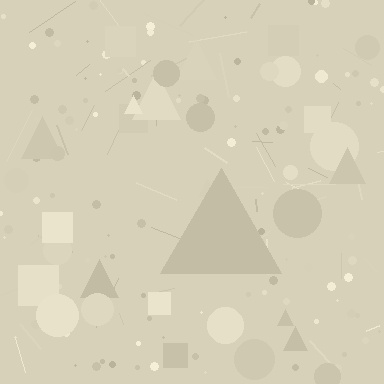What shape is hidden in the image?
A triangle is hidden in the image.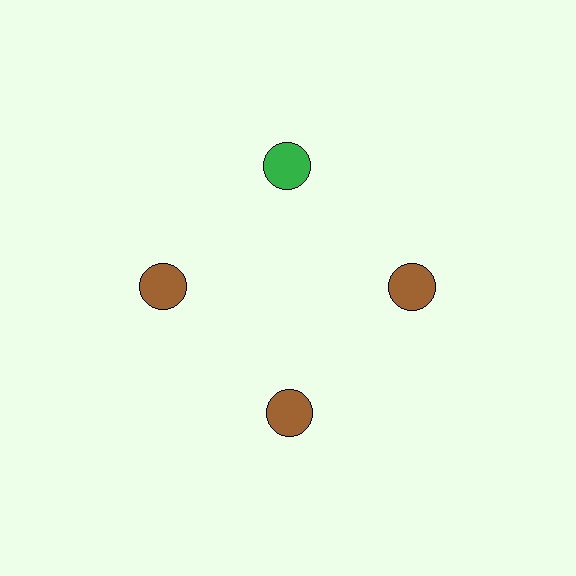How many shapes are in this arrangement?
There are 4 shapes arranged in a ring pattern.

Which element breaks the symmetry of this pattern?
The green circle at roughly the 12 o'clock position breaks the symmetry. All other shapes are brown circles.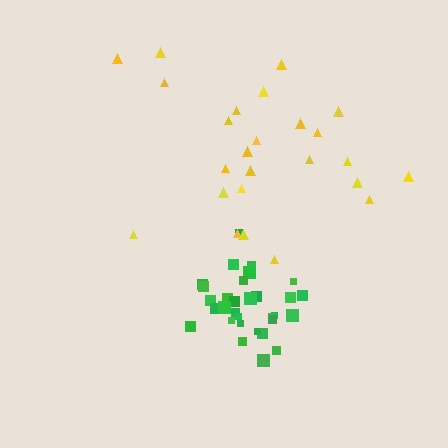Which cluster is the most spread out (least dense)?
Yellow.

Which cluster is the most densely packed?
Green.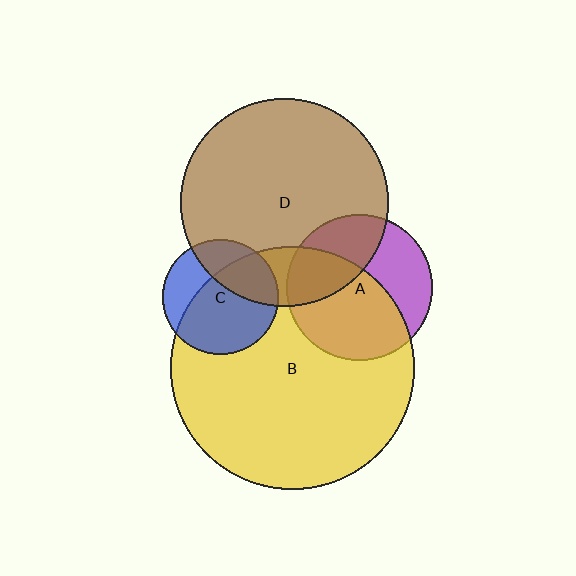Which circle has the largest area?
Circle B (yellow).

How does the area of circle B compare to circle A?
Approximately 2.8 times.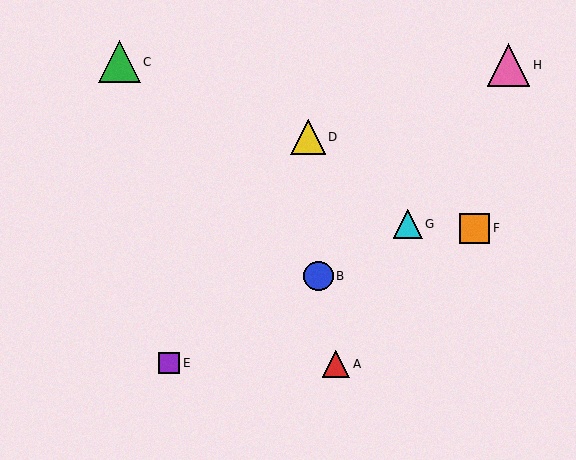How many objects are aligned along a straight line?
3 objects (B, E, G) are aligned along a straight line.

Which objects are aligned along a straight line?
Objects B, E, G are aligned along a straight line.